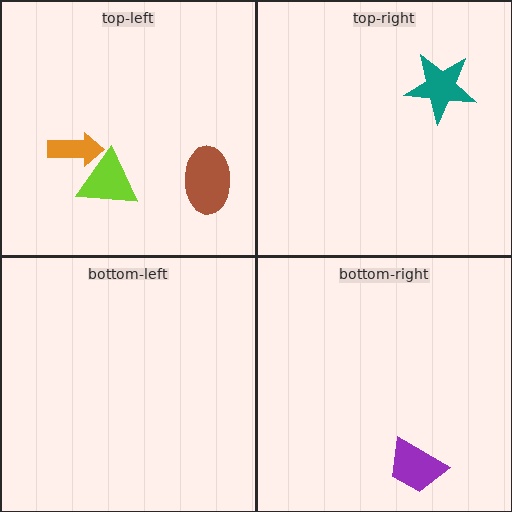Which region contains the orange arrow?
The top-left region.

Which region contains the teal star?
The top-right region.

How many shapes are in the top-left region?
3.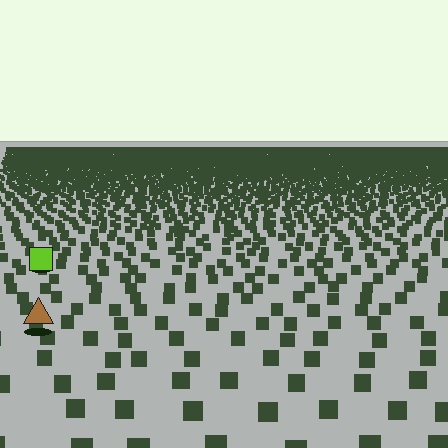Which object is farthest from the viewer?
The lime square is farthest from the viewer. It appears smaller and the ground texture around it is denser.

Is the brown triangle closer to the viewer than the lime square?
Yes. The brown triangle is closer — you can tell from the texture gradient: the ground texture is coarser near it.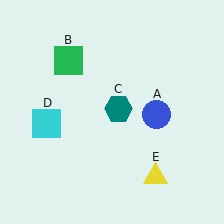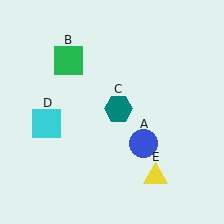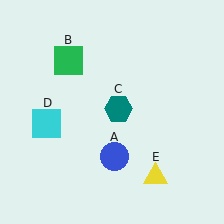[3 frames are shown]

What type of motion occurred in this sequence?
The blue circle (object A) rotated clockwise around the center of the scene.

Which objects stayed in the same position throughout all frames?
Green square (object B) and teal hexagon (object C) and cyan square (object D) and yellow triangle (object E) remained stationary.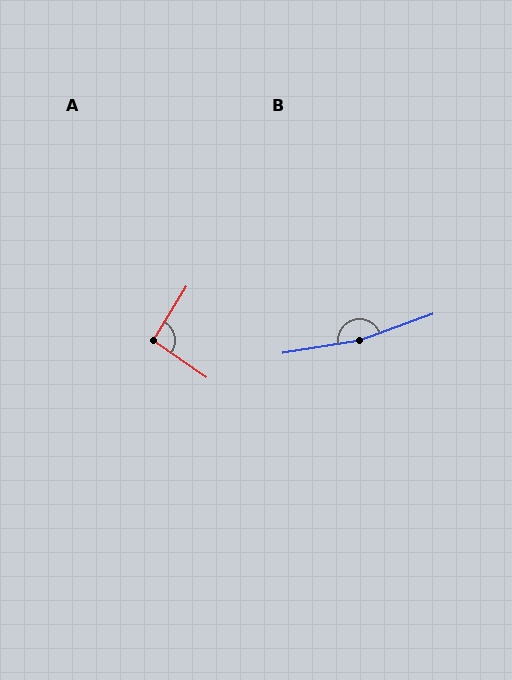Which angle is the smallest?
A, at approximately 93 degrees.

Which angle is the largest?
B, at approximately 170 degrees.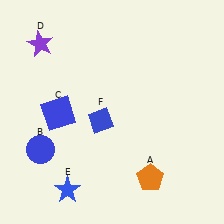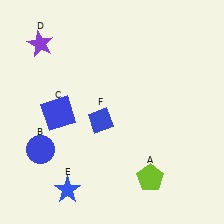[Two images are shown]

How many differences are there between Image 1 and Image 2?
There is 1 difference between the two images.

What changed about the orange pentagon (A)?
In Image 1, A is orange. In Image 2, it changed to lime.